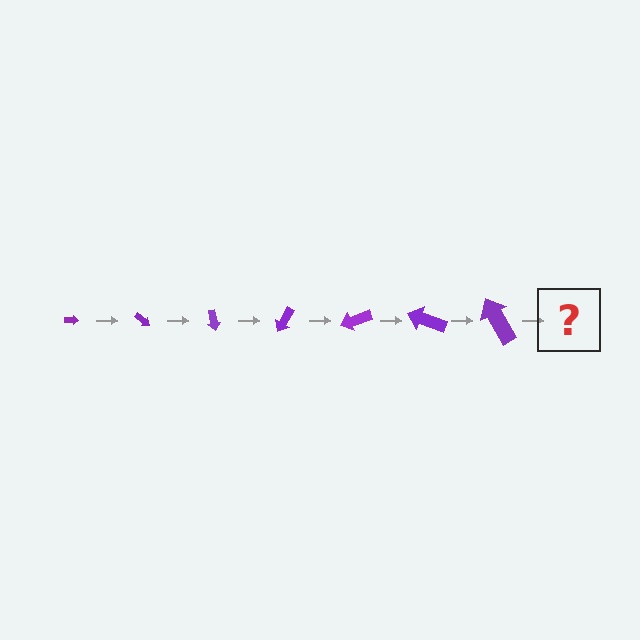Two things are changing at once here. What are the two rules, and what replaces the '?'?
The two rules are that the arrow grows larger each step and it rotates 40 degrees each step. The '?' should be an arrow, larger than the previous one and rotated 280 degrees from the start.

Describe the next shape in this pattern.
It should be an arrow, larger than the previous one and rotated 280 degrees from the start.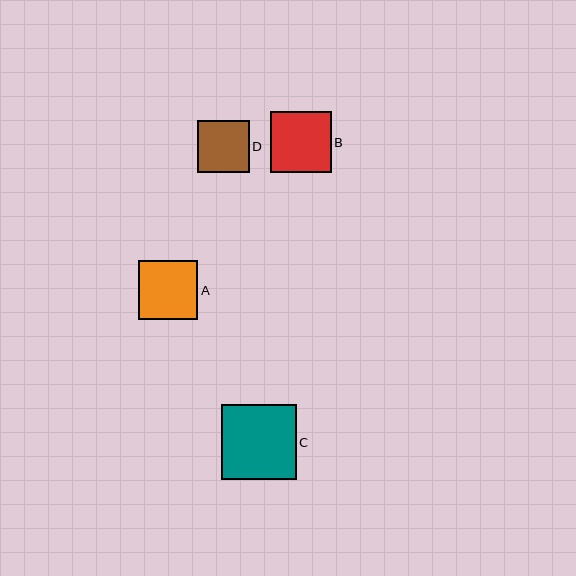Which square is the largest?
Square C is the largest with a size of approximately 75 pixels.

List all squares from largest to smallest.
From largest to smallest: C, B, A, D.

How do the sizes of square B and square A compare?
Square B and square A are approximately the same size.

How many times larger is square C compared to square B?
Square C is approximately 1.2 times the size of square B.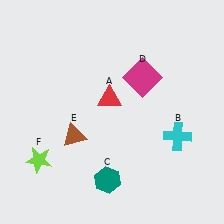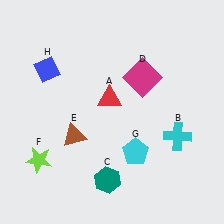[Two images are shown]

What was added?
A cyan pentagon (G), a blue diamond (H) were added in Image 2.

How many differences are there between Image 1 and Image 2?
There are 2 differences between the two images.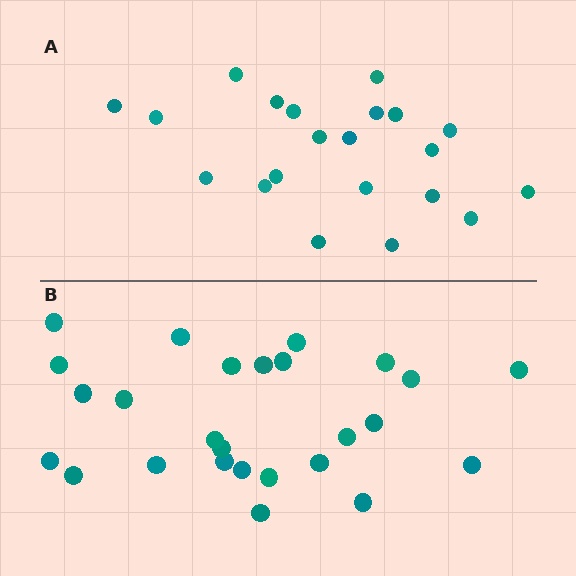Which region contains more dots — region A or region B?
Region B (the bottom region) has more dots.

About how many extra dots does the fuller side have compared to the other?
Region B has about 5 more dots than region A.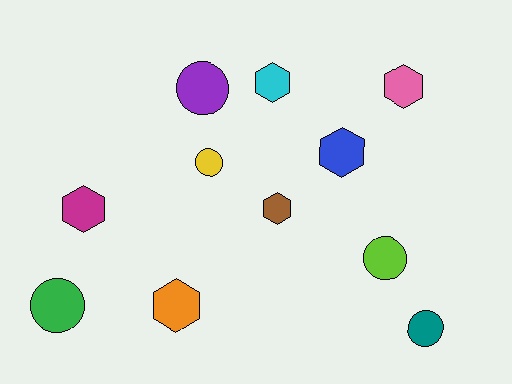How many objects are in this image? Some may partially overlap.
There are 11 objects.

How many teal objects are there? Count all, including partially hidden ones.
There is 1 teal object.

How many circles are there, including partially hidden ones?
There are 5 circles.